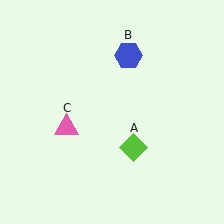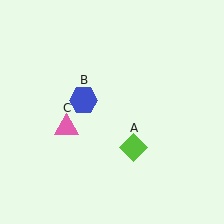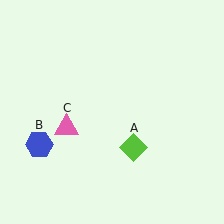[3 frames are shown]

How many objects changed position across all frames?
1 object changed position: blue hexagon (object B).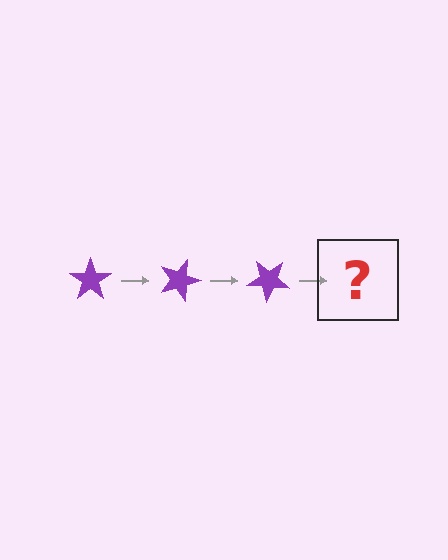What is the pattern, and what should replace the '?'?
The pattern is that the star rotates 20 degrees each step. The '?' should be a purple star rotated 60 degrees.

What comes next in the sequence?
The next element should be a purple star rotated 60 degrees.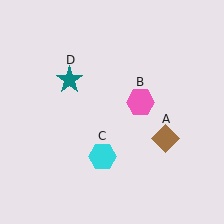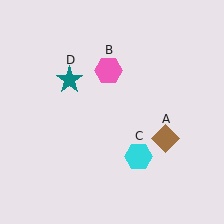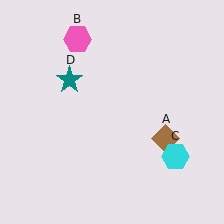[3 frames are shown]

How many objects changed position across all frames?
2 objects changed position: pink hexagon (object B), cyan hexagon (object C).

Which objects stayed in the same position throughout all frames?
Brown diamond (object A) and teal star (object D) remained stationary.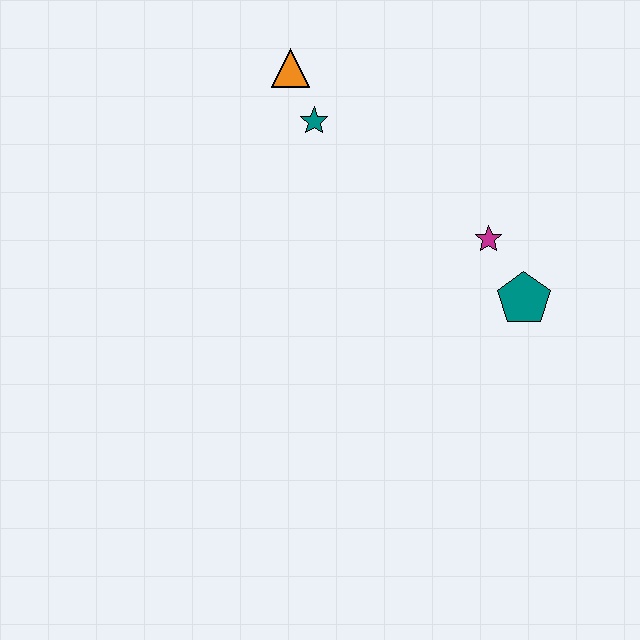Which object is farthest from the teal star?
The teal pentagon is farthest from the teal star.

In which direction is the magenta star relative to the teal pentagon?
The magenta star is above the teal pentagon.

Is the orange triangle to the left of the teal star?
Yes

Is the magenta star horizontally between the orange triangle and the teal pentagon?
Yes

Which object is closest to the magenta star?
The teal pentagon is closest to the magenta star.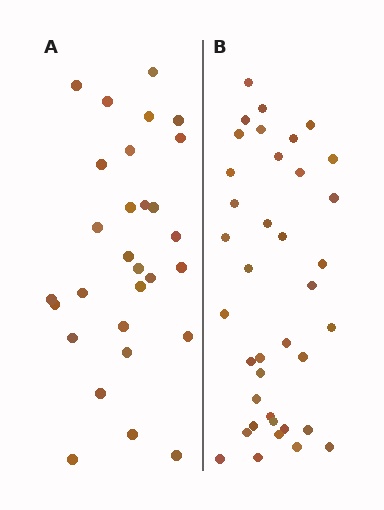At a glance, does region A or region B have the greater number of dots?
Region B (the right region) has more dots.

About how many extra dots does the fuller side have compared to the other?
Region B has roughly 8 or so more dots than region A.